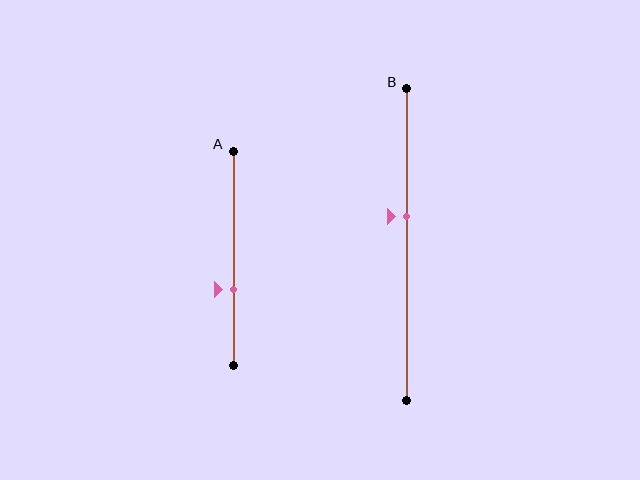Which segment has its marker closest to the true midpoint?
Segment B has its marker closest to the true midpoint.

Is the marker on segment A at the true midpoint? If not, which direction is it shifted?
No, the marker on segment A is shifted downward by about 15% of the segment length.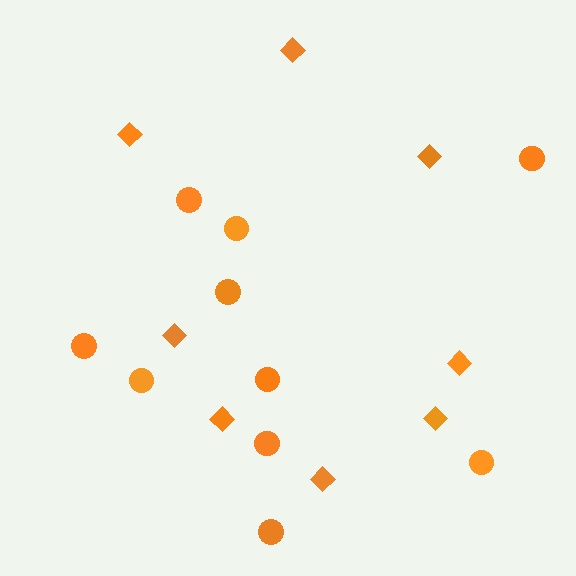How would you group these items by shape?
There are 2 groups: one group of circles (10) and one group of diamonds (8).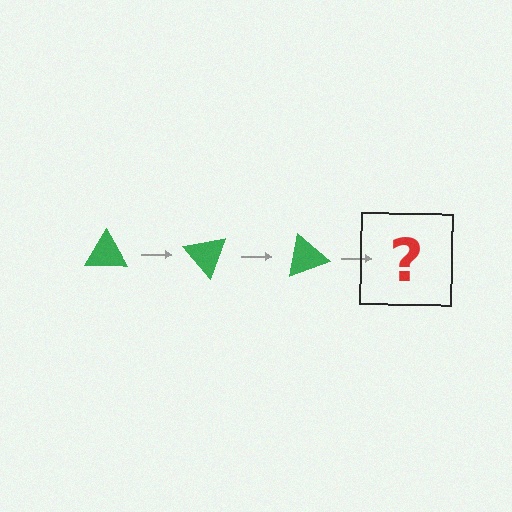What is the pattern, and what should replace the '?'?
The pattern is that the triangle rotates 50 degrees each step. The '?' should be a green triangle rotated 150 degrees.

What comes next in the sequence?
The next element should be a green triangle rotated 150 degrees.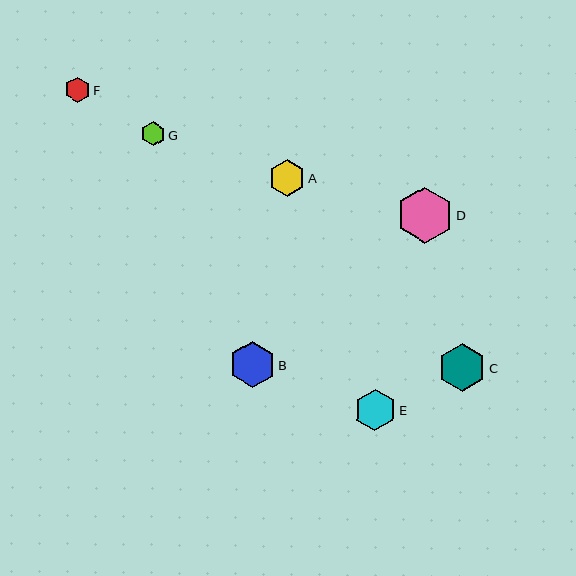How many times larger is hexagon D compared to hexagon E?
Hexagon D is approximately 1.4 times the size of hexagon E.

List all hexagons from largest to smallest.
From largest to smallest: D, C, B, E, A, F, G.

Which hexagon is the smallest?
Hexagon G is the smallest with a size of approximately 24 pixels.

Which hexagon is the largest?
Hexagon D is the largest with a size of approximately 56 pixels.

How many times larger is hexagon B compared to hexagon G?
Hexagon B is approximately 1.9 times the size of hexagon G.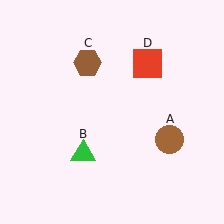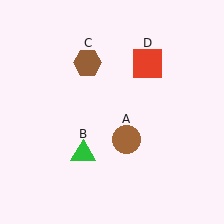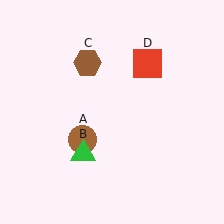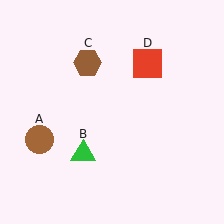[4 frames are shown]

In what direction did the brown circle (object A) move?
The brown circle (object A) moved left.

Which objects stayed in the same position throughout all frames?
Green triangle (object B) and brown hexagon (object C) and red square (object D) remained stationary.